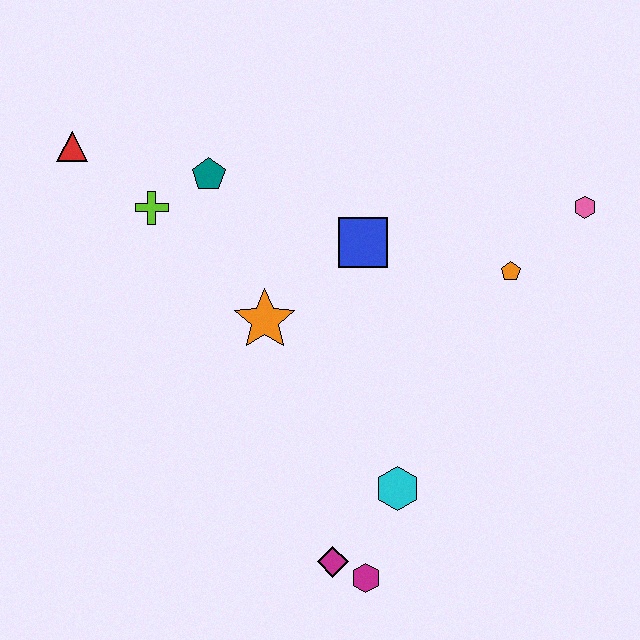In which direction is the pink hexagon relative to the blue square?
The pink hexagon is to the right of the blue square.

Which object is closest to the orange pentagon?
The pink hexagon is closest to the orange pentagon.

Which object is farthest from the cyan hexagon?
The red triangle is farthest from the cyan hexagon.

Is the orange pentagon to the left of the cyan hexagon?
No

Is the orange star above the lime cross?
No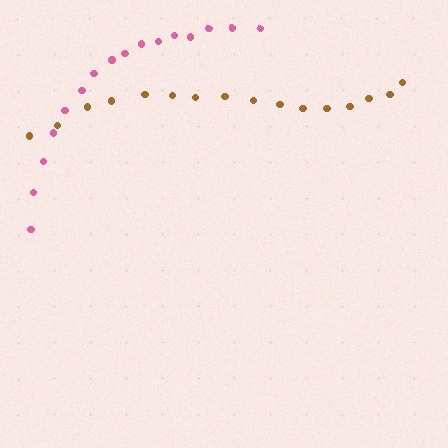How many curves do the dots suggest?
There are 2 distinct paths.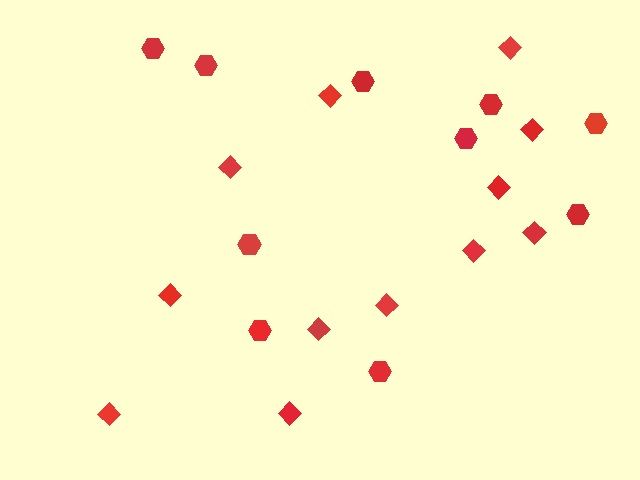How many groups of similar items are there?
There are 2 groups: one group of hexagons (10) and one group of diamonds (12).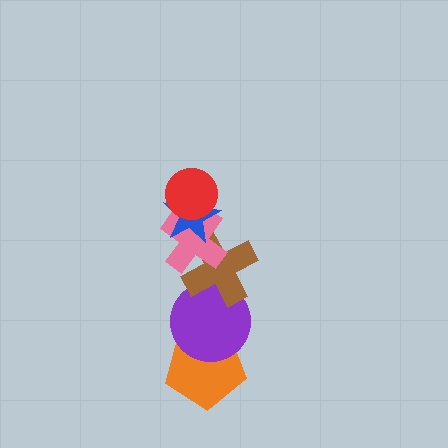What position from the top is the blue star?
The blue star is 2nd from the top.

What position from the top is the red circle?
The red circle is 1st from the top.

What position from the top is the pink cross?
The pink cross is 3rd from the top.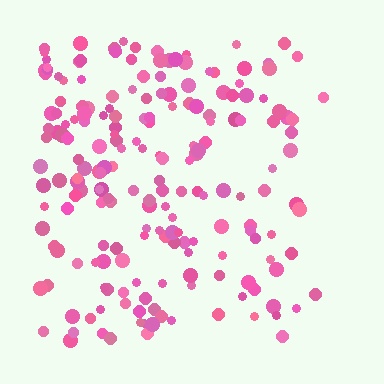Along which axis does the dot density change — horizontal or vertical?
Horizontal.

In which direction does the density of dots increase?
From right to left, with the left side densest.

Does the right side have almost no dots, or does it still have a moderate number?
Still a moderate number, just noticeably fewer than the left.